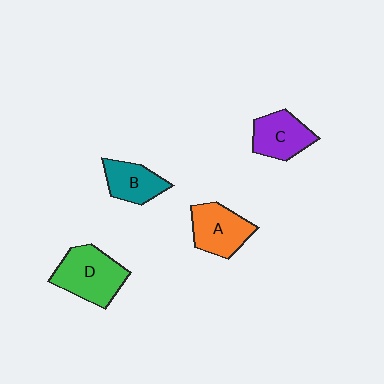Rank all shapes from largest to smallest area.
From largest to smallest: D (green), A (orange), C (purple), B (teal).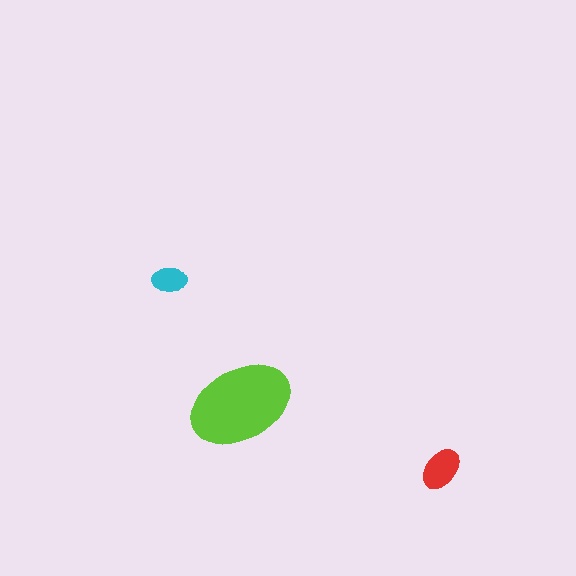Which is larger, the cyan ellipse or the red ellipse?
The red one.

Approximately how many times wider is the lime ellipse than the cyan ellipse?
About 3 times wider.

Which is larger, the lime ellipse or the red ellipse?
The lime one.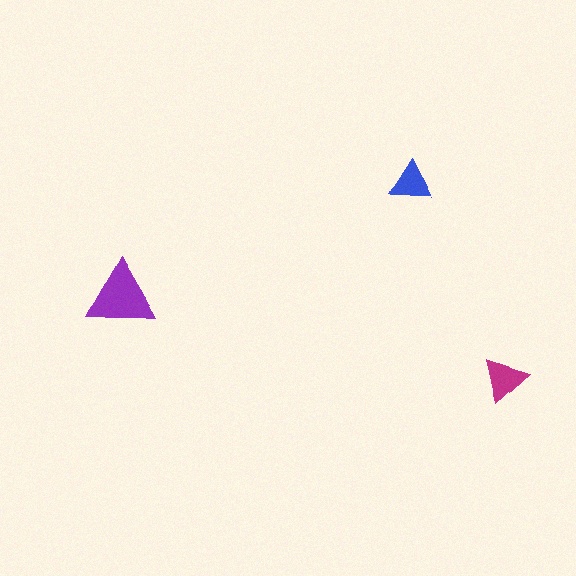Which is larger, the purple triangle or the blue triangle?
The purple one.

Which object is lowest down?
The magenta triangle is bottommost.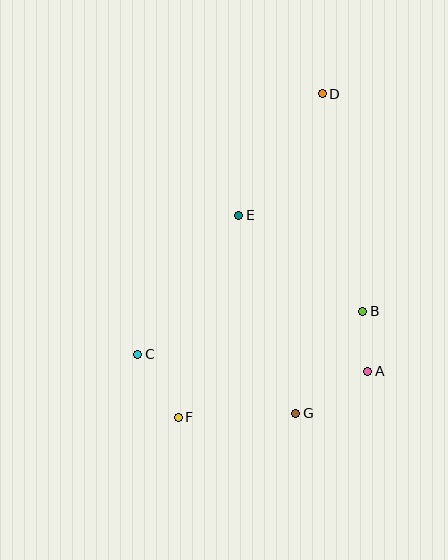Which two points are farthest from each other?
Points D and F are farthest from each other.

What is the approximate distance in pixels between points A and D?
The distance between A and D is approximately 282 pixels.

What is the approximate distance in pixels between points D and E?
The distance between D and E is approximately 147 pixels.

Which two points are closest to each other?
Points A and B are closest to each other.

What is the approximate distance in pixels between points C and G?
The distance between C and G is approximately 168 pixels.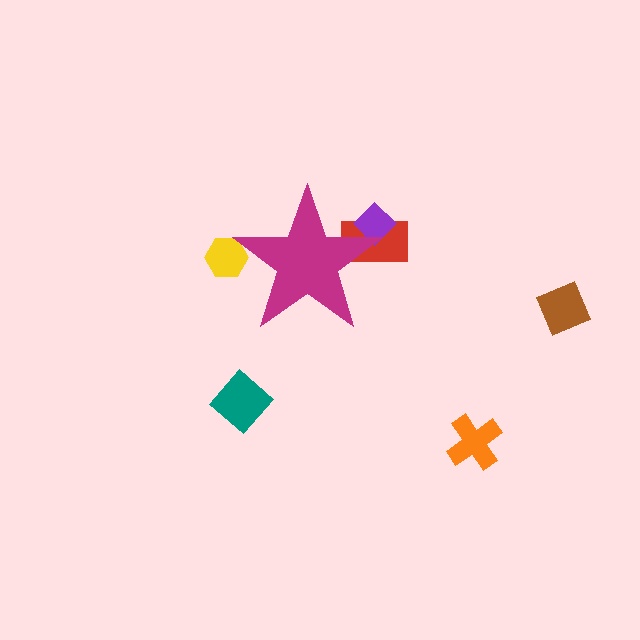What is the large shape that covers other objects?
A magenta star.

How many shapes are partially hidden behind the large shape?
3 shapes are partially hidden.